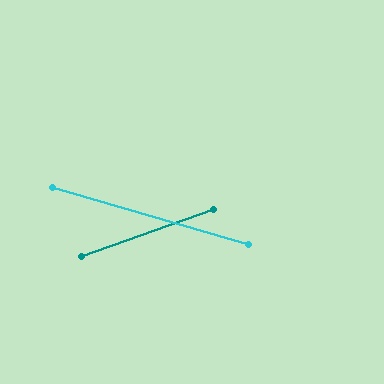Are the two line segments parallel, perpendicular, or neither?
Neither parallel nor perpendicular — they differ by about 36°.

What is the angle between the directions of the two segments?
Approximately 36 degrees.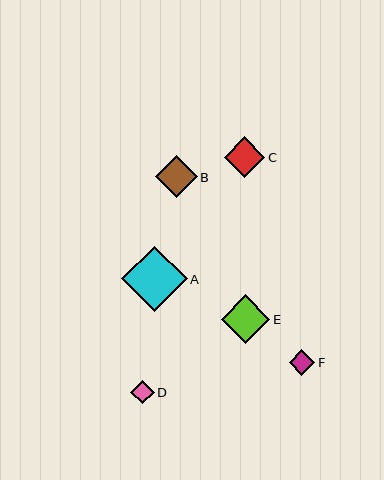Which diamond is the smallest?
Diamond D is the smallest with a size of approximately 24 pixels.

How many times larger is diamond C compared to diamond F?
Diamond C is approximately 1.6 times the size of diamond F.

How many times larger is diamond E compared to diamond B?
Diamond E is approximately 1.2 times the size of diamond B.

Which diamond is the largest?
Diamond A is the largest with a size of approximately 66 pixels.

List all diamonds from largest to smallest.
From largest to smallest: A, E, B, C, F, D.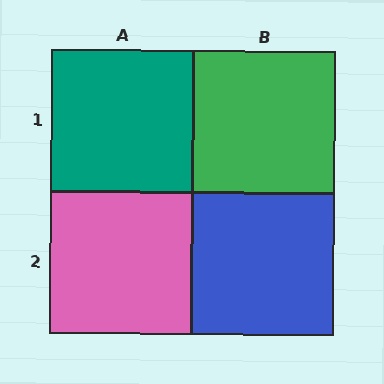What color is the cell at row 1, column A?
Teal.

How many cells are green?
1 cell is green.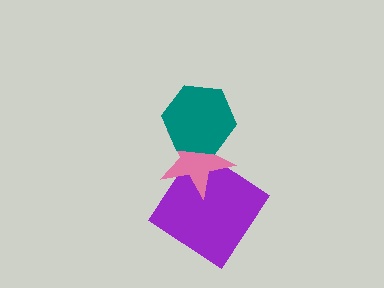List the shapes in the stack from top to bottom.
From top to bottom: the teal hexagon, the pink star, the purple diamond.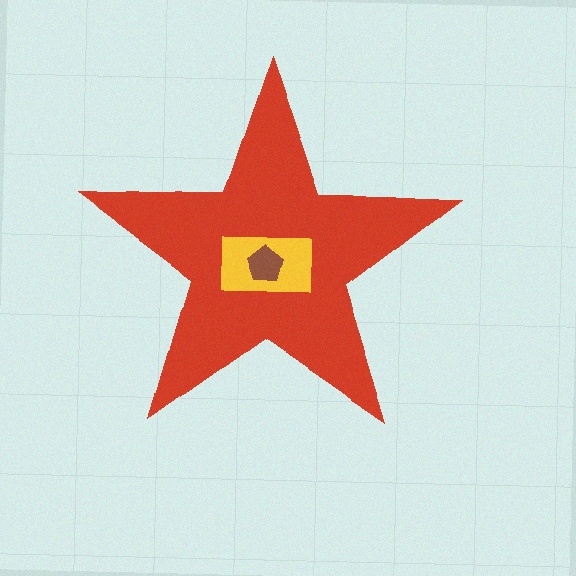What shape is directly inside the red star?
The yellow rectangle.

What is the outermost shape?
The red star.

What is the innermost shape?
The brown pentagon.